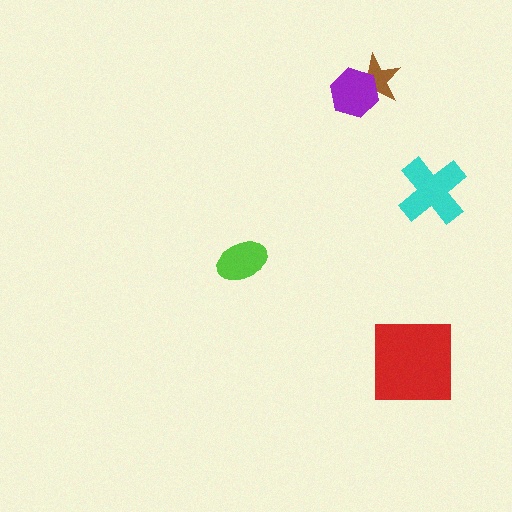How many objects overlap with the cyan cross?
0 objects overlap with the cyan cross.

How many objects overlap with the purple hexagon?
1 object overlaps with the purple hexagon.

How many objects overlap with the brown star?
1 object overlaps with the brown star.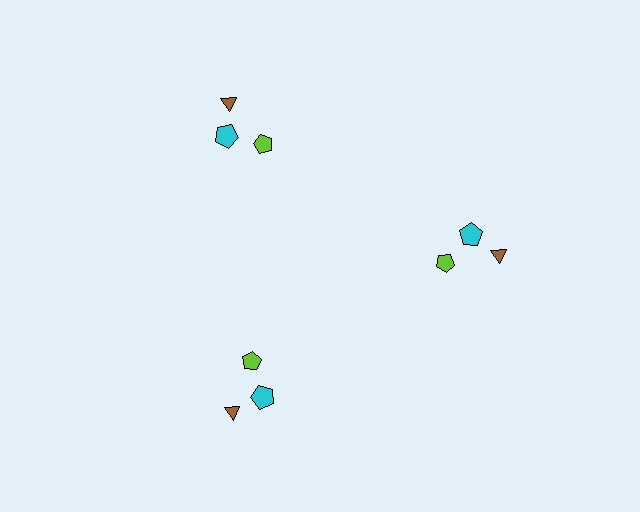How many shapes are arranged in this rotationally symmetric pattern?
There are 9 shapes, arranged in 3 groups of 3.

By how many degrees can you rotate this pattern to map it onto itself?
The pattern maps onto itself every 120 degrees of rotation.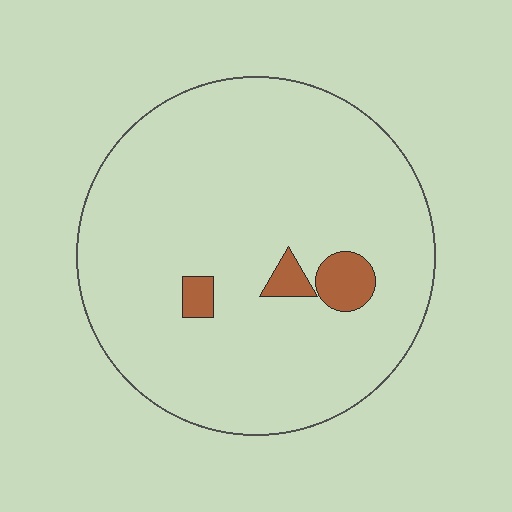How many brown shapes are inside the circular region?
3.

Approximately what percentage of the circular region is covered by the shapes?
Approximately 5%.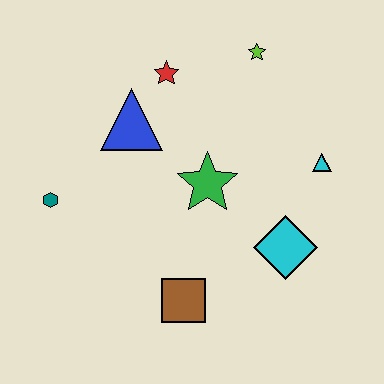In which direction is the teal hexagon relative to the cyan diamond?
The teal hexagon is to the left of the cyan diamond.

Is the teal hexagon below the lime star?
Yes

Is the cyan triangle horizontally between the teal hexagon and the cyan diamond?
No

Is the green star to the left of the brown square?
No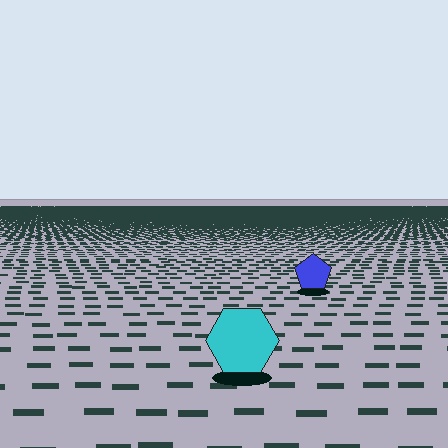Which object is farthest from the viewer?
The blue pentagon is farthest from the viewer. It appears smaller and the ground texture around it is denser.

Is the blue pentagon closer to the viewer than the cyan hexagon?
No. The cyan hexagon is closer — you can tell from the texture gradient: the ground texture is coarser near it.